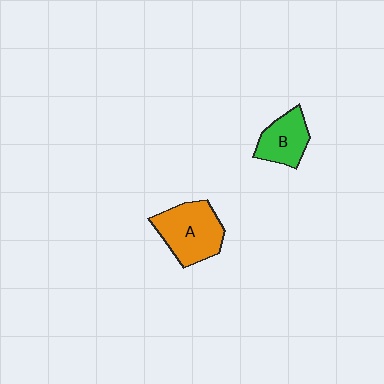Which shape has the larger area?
Shape A (orange).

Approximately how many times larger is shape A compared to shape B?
Approximately 1.5 times.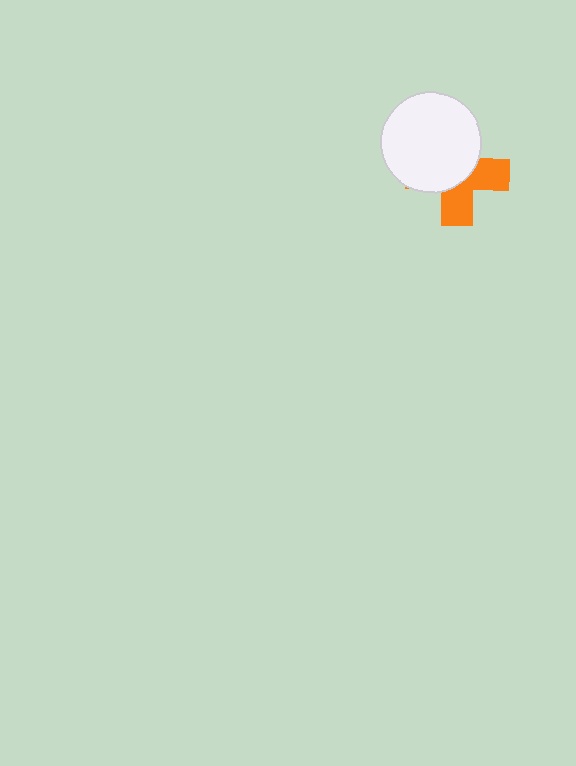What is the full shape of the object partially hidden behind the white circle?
The partially hidden object is an orange cross.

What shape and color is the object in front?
The object in front is a white circle.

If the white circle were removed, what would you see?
You would see the complete orange cross.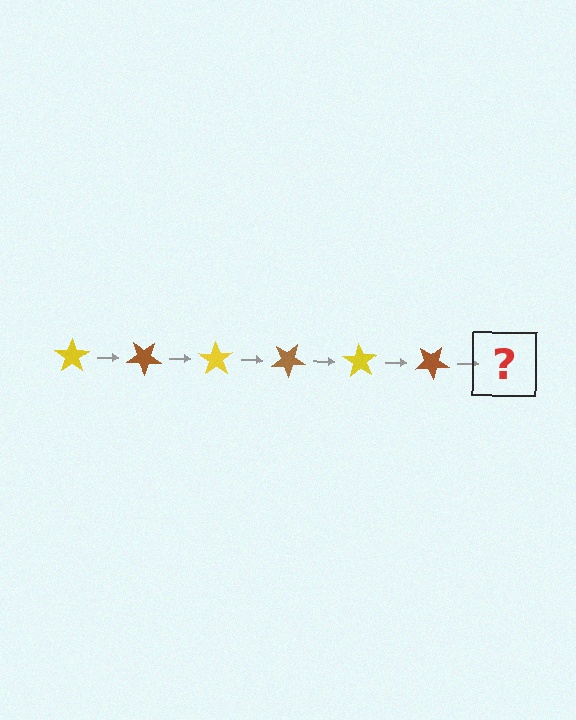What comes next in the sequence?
The next element should be a yellow star, rotated 210 degrees from the start.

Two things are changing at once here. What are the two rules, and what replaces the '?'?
The two rules are that it rotates 35 degrees each step and the color cycles through yellow and brown. The '?' should be a yellow star, rotated 210 degrees from the start.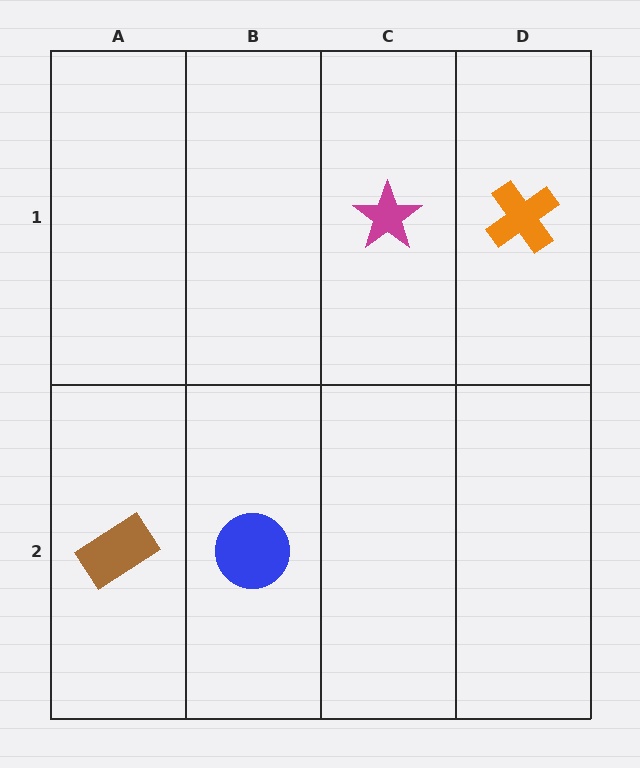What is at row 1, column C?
A magenta star.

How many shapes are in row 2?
2 shapes.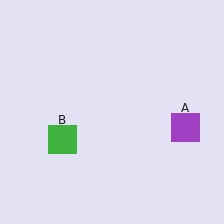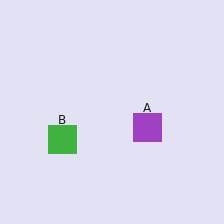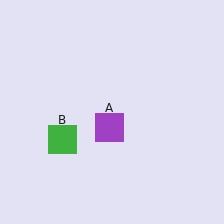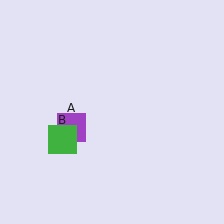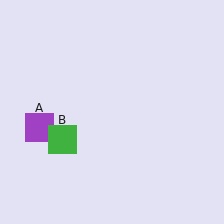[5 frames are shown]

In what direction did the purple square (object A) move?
The purple square (object A) moved left.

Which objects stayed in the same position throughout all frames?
Green square (object B) remained stationary.